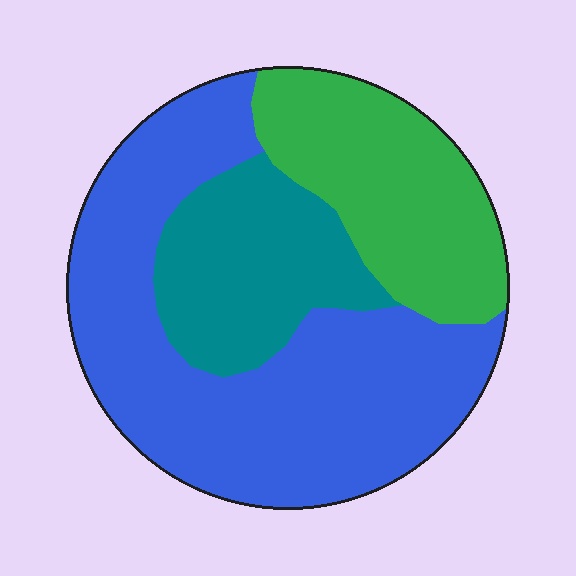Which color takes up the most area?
Blue, at roughly 55%.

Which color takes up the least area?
Teal, at roughly 20%.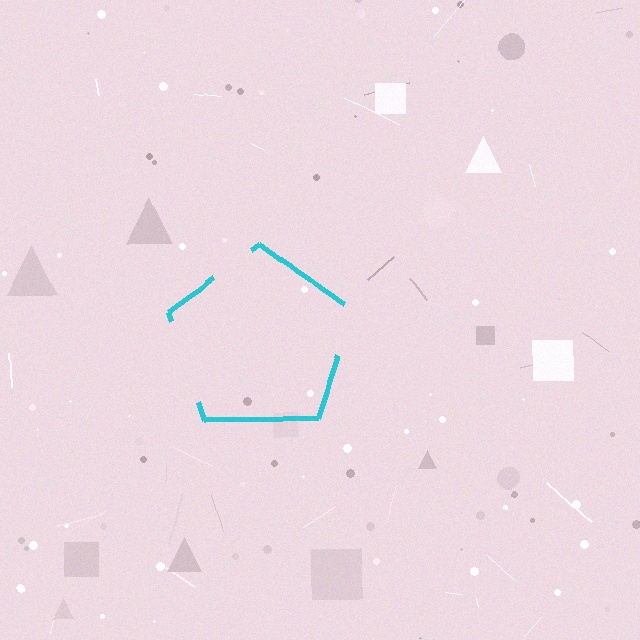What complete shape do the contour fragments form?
The contour fragments form a pentagon.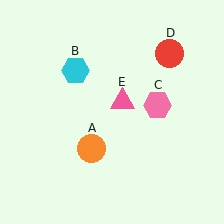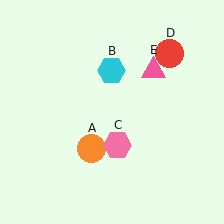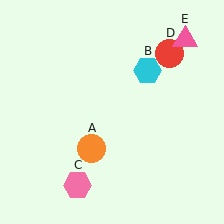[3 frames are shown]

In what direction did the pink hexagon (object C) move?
The pink hexagon (object C) moved down and to the left.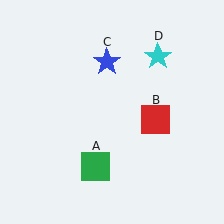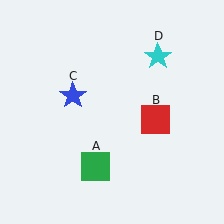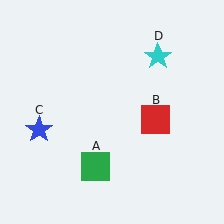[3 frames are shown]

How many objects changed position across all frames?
1 object changed position: blue star (object C).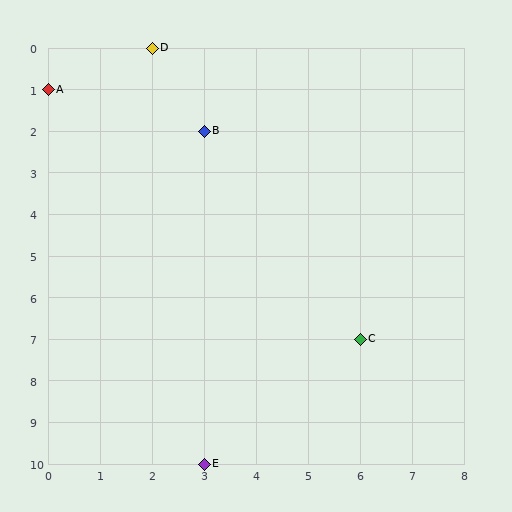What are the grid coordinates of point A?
Point A is at grid coordinates (0, 1).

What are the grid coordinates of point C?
Point C is at grid coordinates (6, 7).